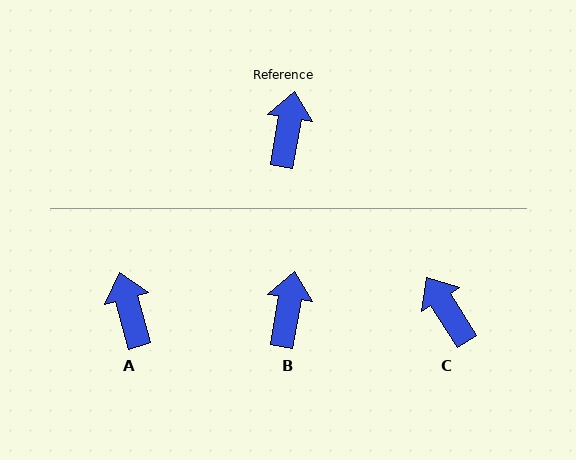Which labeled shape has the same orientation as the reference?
B.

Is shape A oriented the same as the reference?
No, it is off by about 25 degrees.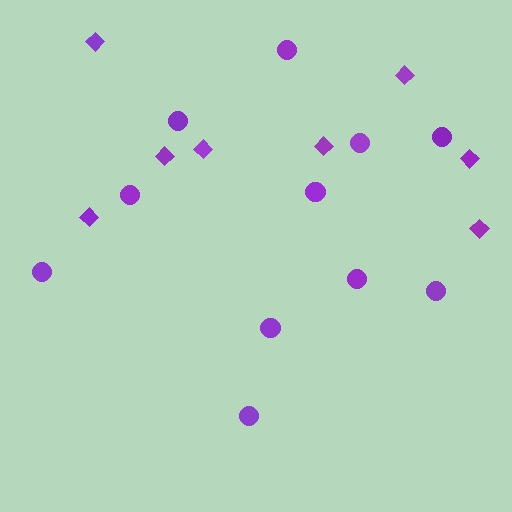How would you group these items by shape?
There are 2 groups: one group of circles (11) and one group of diamonds (8).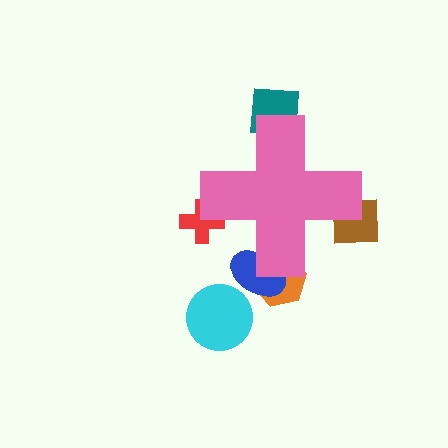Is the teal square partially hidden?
Yes, the teal square is partially hidden behind the pink cross.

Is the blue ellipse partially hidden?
Yes, the blue ellipse is partially hidden behind the pink cross.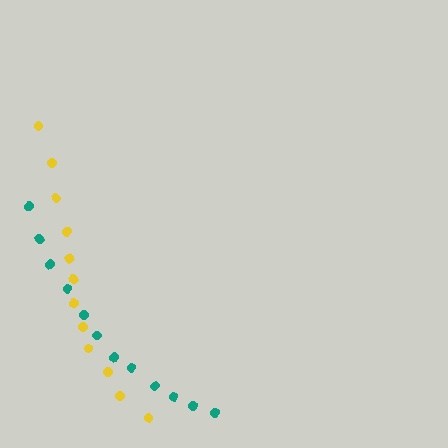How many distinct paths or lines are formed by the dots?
There are 2 distinct paths.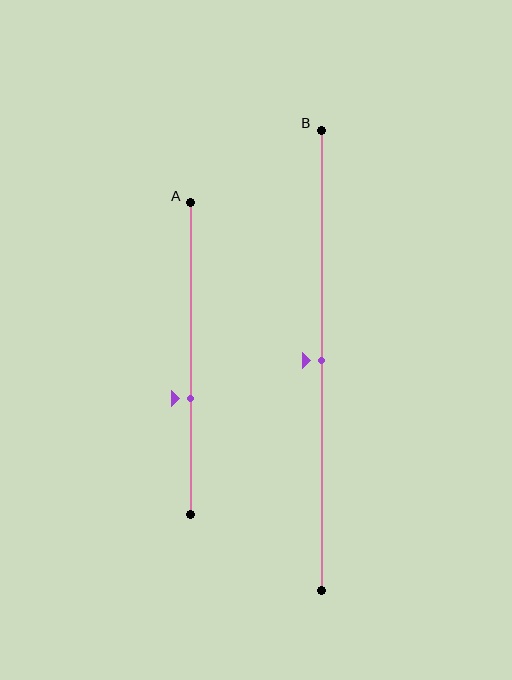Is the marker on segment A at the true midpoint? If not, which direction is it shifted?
No, the marker on segment A is shifted downward by about 13% of the segment length.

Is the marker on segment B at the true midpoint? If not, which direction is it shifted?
Yes, the marker on segment B is at the true midpoint.